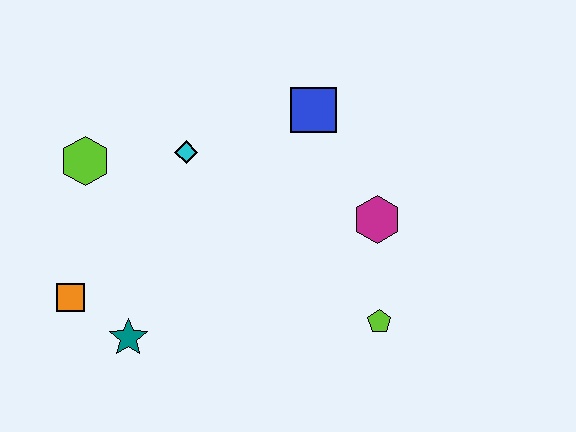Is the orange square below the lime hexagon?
Yes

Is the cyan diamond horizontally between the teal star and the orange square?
No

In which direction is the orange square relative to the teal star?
The orange square is to the left of the teal star.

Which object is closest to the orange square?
The teal star is closest to the orange square.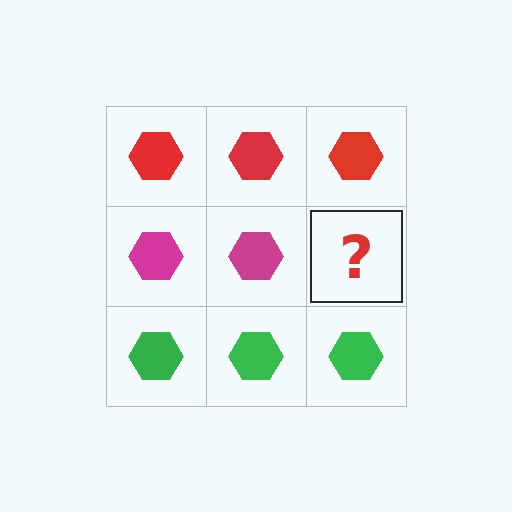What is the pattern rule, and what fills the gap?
The rule is that each row has a consistent color. The gap should be filled with a magenta hexagon.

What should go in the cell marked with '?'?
The missing cell should contain a magenta hexagon.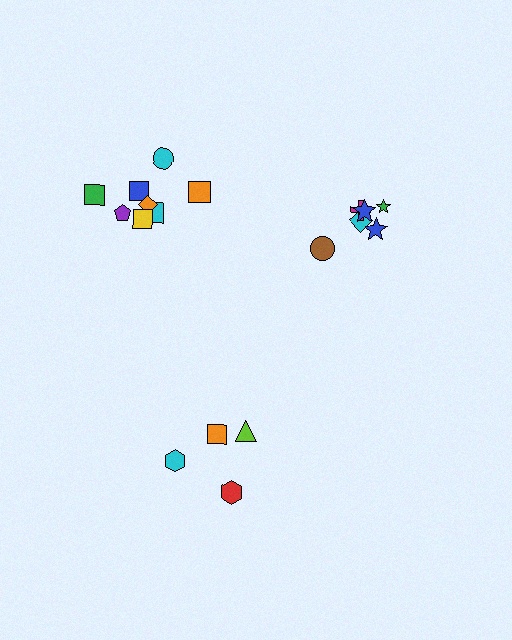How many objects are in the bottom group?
There are 4 objects.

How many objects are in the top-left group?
There are 8 objects.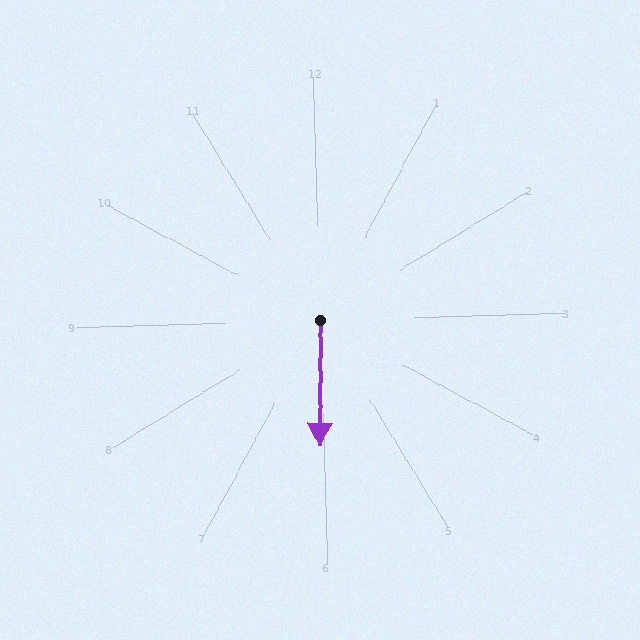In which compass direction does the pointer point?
South.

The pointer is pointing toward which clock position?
Roughly 6 o'clock.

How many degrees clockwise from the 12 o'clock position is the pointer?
Approximately 182 degrees.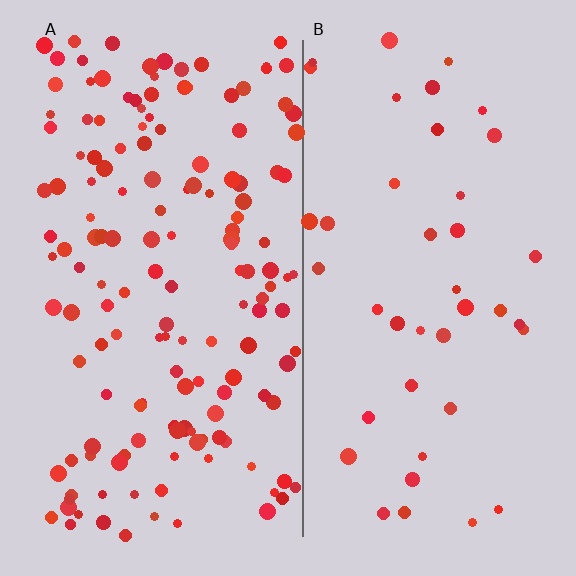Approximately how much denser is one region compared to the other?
Approximately 3.5× — region A over region B.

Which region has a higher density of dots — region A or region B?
A (the left).